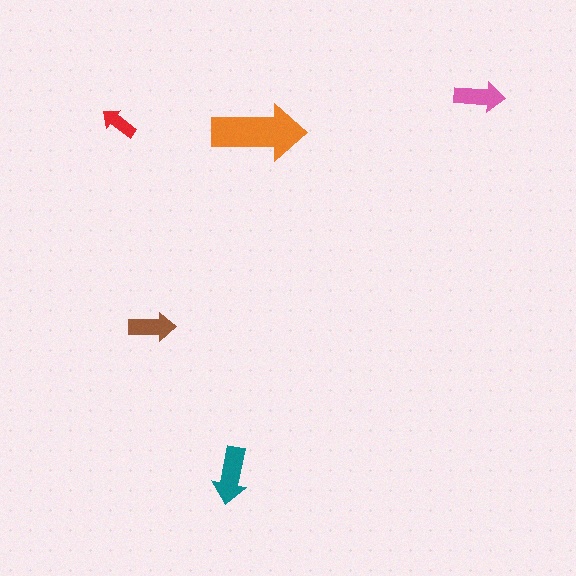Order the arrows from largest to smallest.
the orange one, the teal one, the pink one, the brown one, the red one.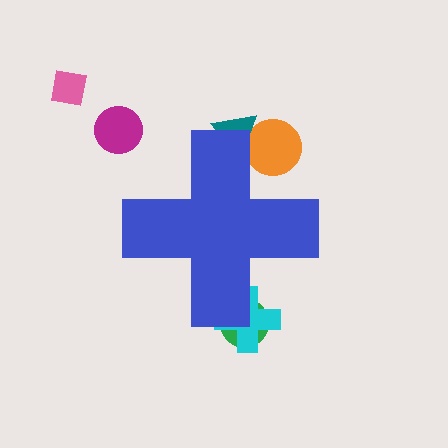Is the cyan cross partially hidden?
Yes, the cyan cross is partially hidden behind the blue cross.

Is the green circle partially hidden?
Yes, the green circle is partially hidden behind the blue cross.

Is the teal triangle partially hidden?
Yes, the teal triangle is partially hidden behind the blue cross.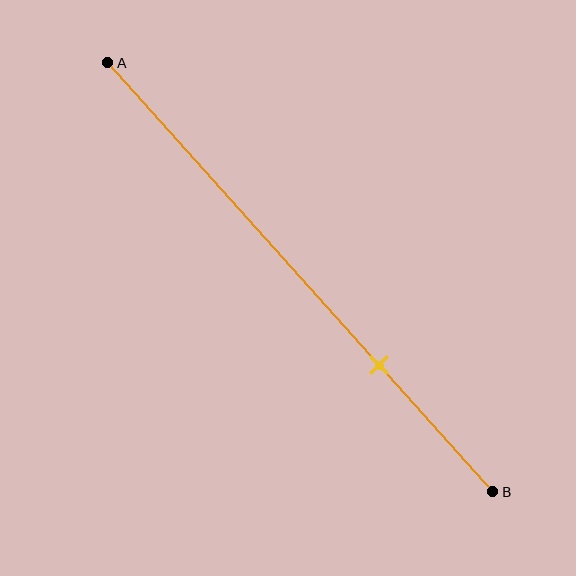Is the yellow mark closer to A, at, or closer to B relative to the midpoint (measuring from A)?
The yellow mark is closer to point B than the midpoint of segment AB.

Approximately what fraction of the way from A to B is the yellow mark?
The yellow mark is approximately 70% of the way from A to B.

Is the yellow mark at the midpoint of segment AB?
No, the mark is at about 70% from A, not at the 50% midpoint.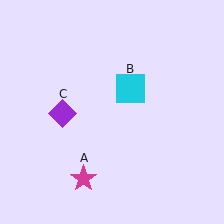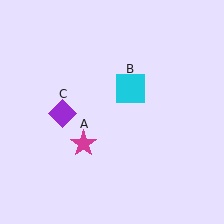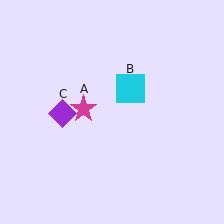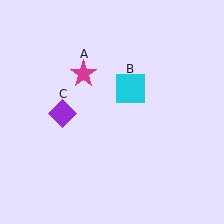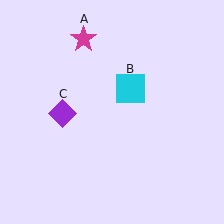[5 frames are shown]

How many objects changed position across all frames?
1 object changed position: magenta star (object A).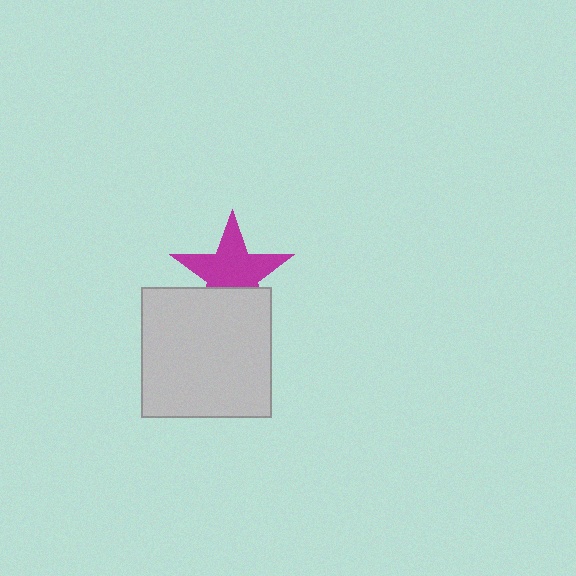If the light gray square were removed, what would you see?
You would see the complete magenta star.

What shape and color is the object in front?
The object in front is a light gray square.